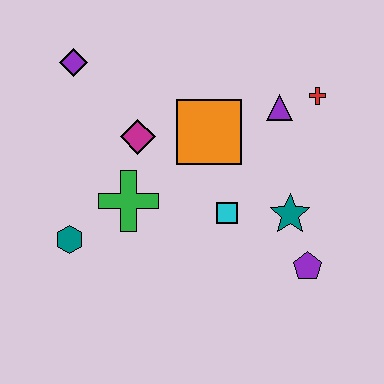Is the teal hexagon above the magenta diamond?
No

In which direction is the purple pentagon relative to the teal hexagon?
The purple pentagon is to the right of the teal hexagon.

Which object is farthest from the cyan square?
The purple diamond is farthest from the cyan square.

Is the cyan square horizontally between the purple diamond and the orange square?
No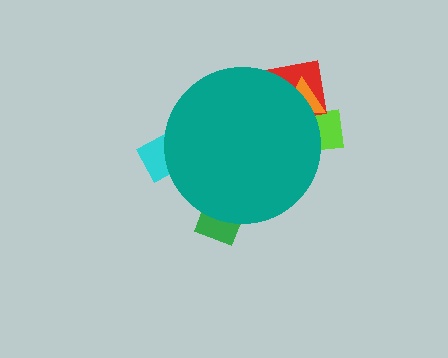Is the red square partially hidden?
Yes, the red square is partially hidden behind the teal circle.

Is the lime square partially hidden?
Yes, the lime square is partially hidden behind the teal circle.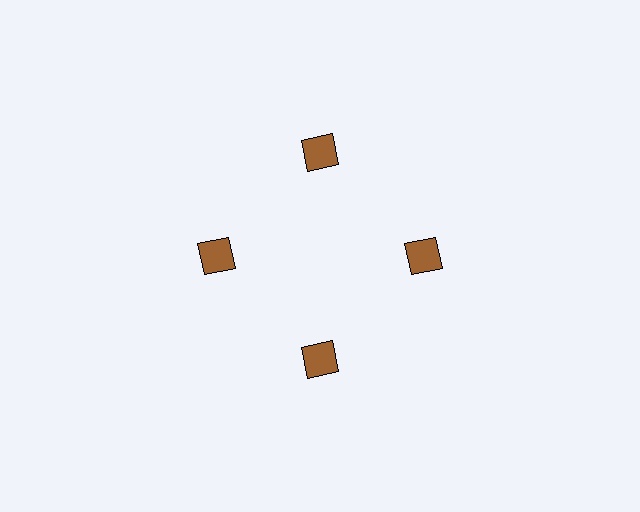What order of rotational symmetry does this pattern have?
This pattern has 4-fold rotational symmetry.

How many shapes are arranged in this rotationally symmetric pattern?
There are 4 shapes, arranged in 4 groups of 1.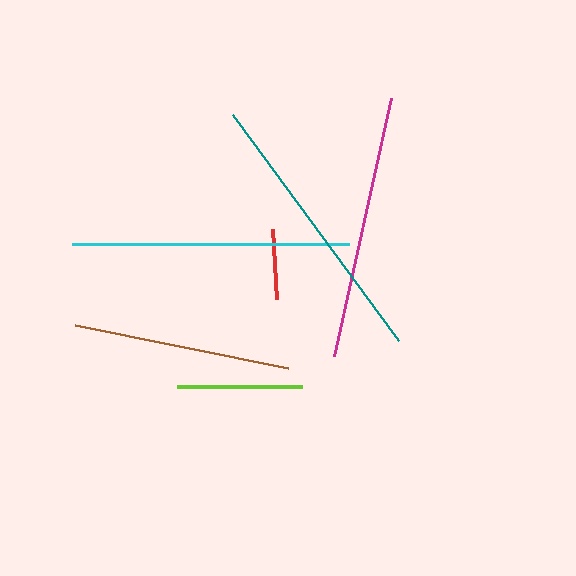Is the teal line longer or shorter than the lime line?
The teal line is longer than the lime line.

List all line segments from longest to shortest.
From longest to shortest: teal, cyan, magenta, brown, lime, red.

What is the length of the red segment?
The red segment is approximately 70 pixels long.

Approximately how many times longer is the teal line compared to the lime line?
The teal line is approximately 2.3 times the length of the lime line.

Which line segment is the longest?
The teal line is the longest at approximately 280 pixels.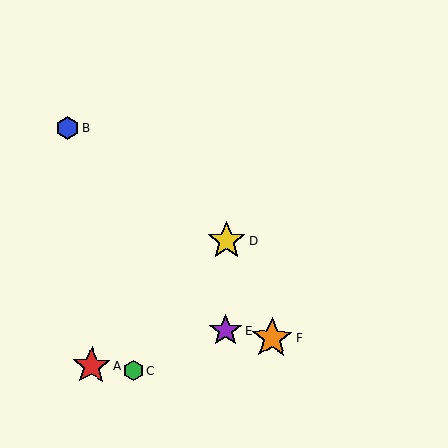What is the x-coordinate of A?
Object A is at x≈91.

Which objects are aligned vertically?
Objects D, E are aligned vertically.